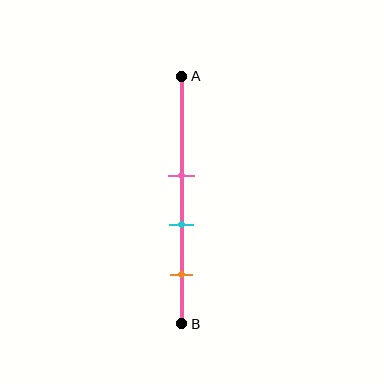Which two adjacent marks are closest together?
The pink and cyan marks are the closest adjacent pair.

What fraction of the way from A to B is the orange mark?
The orange mark is approximately 80% (0.8) of the way from A to B.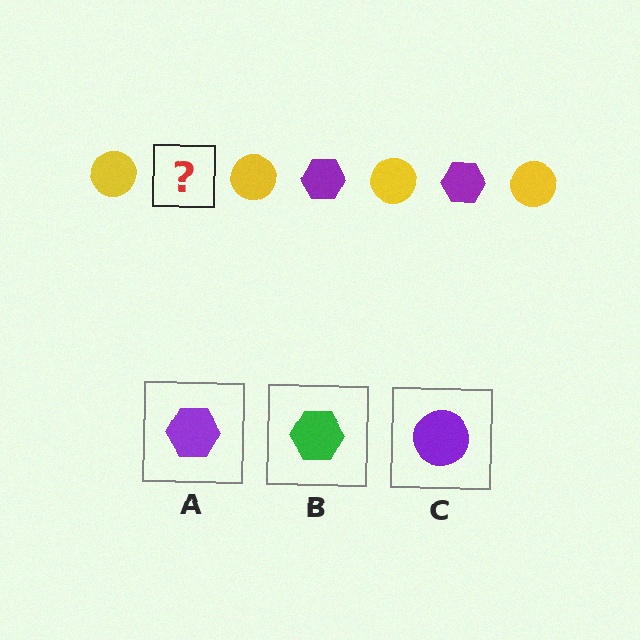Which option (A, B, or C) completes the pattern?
A.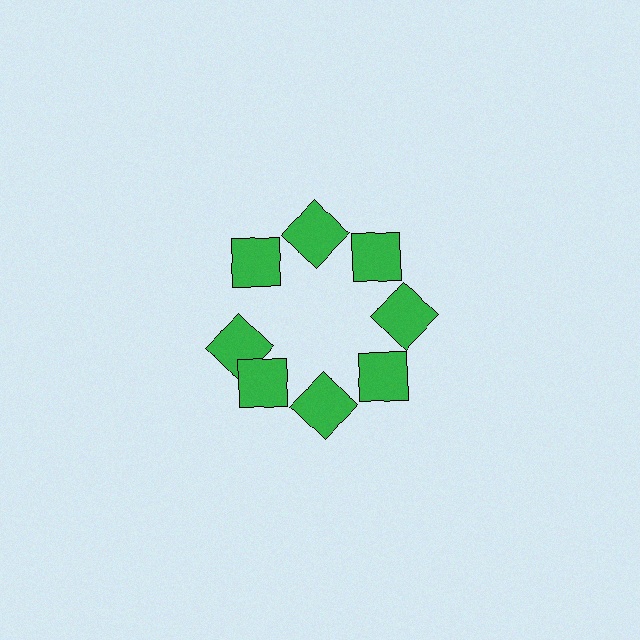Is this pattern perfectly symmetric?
No. The 8 green squares are arranged in a ring, but one element near the 9 o'clock position is rotated out of alignment along the ring, breaking the 8-fold rotational symmetry.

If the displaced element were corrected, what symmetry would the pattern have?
It would have 8-fold rotational symmetry — the pattern would map onto itself every 45 degrees.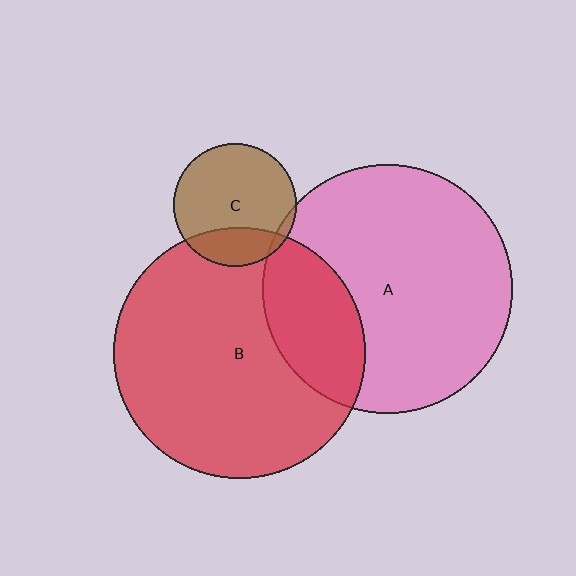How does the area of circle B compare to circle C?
Approximately 4.1 times.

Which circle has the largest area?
Circle B (red).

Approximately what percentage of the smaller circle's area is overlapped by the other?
Approximately 25%.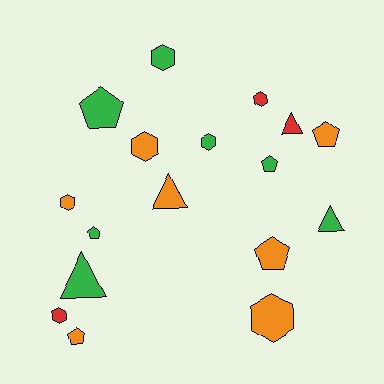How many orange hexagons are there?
There are 3 orange hexagons.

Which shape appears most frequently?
Hexagon, with 7 objects.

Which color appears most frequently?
Green, with 7 objects.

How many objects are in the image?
There are 17 objects.